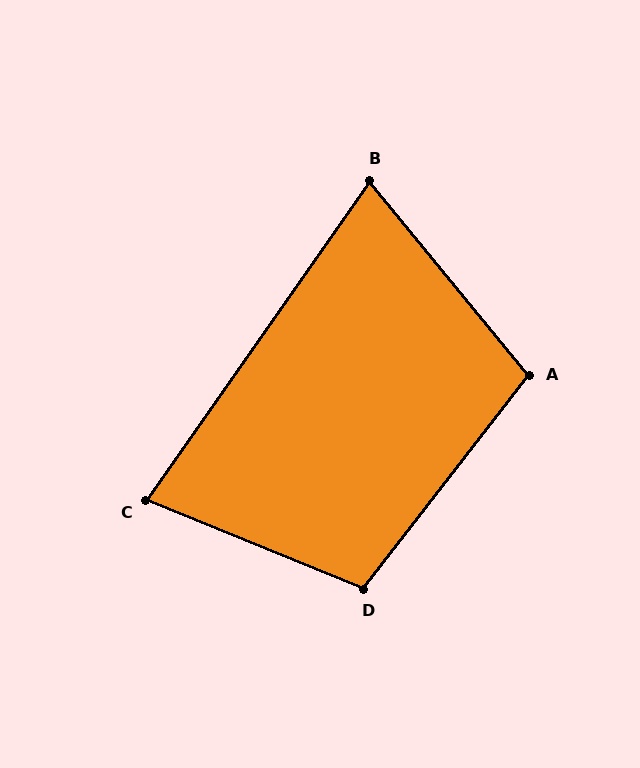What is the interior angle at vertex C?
Approximately 77 degrees (acute).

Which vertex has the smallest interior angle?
B, at approximately 74 degrees.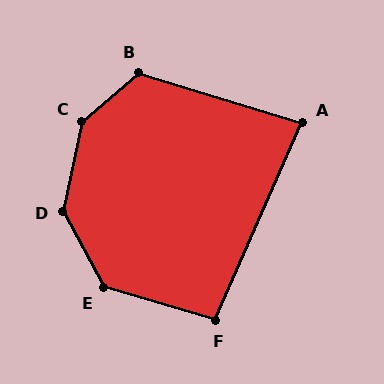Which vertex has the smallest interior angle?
A, at approximately 83 degrees.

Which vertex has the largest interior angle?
C, at approximately 143 degrees.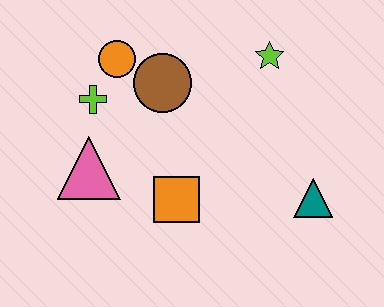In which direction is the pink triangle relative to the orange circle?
The pink triangle is below the orange circle.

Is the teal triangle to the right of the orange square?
Yes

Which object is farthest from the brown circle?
The teal triangle is farthest from the brown circle.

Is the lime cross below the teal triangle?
No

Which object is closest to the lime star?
The brown circle is closest to the lime star.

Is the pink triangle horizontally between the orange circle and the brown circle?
No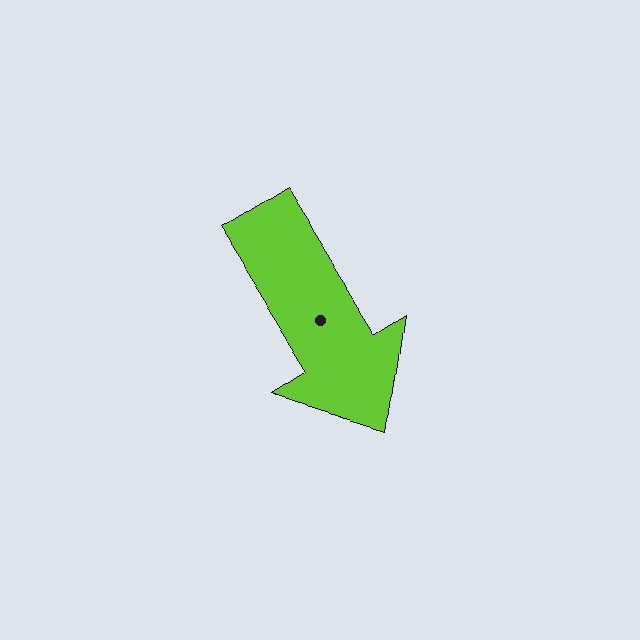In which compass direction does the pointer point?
Southeast.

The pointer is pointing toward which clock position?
Roughly 5 o'clock.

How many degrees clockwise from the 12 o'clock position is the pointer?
Approximately 148 degrees.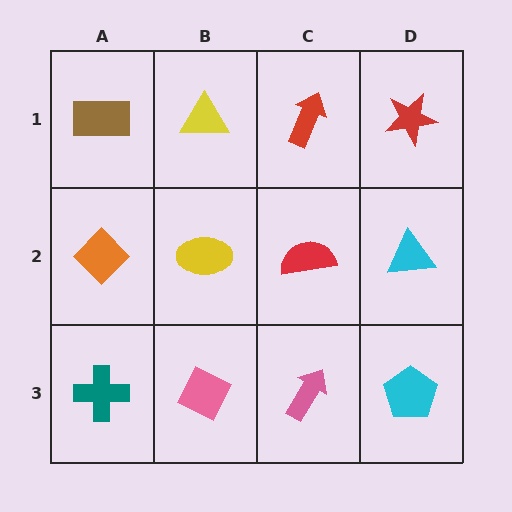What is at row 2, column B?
A yellow ellipse.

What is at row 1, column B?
A yellow triangle.